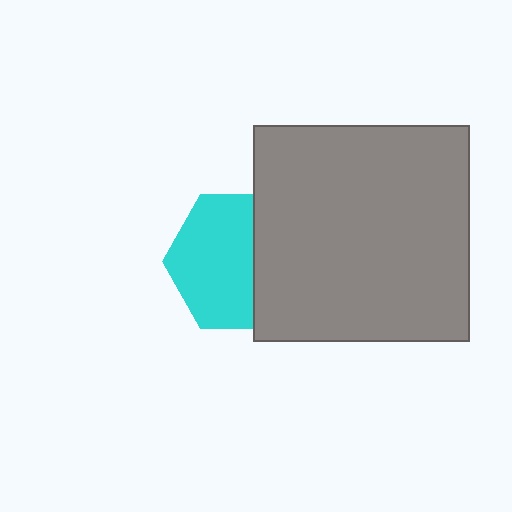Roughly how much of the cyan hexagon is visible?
About half of it is visible (roughly 62%).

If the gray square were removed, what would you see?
You would see the complete cyan hexagon.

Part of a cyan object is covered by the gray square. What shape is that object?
It is a hexagon.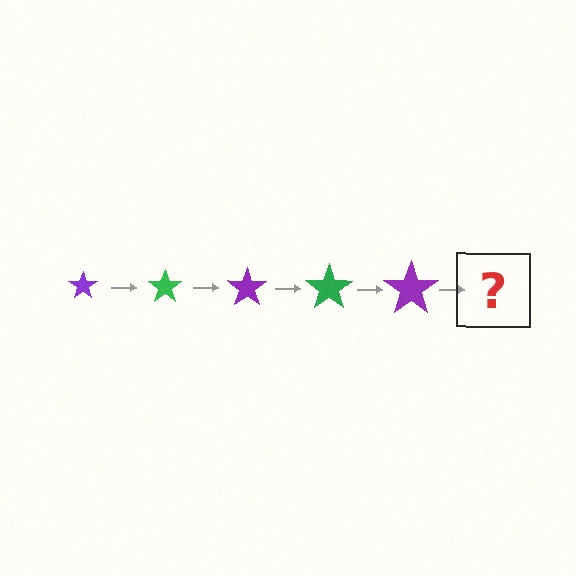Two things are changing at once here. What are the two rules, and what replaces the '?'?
The two rules are that the star grows larger each step and the color cycles through purple and green. The '?' should be a green star, larger than the previous one.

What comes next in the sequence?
The next element should be a green star, larger than the previous one.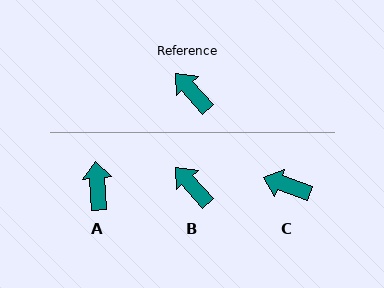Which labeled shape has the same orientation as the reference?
B.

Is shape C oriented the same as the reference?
No, it is off by about 29 degrees.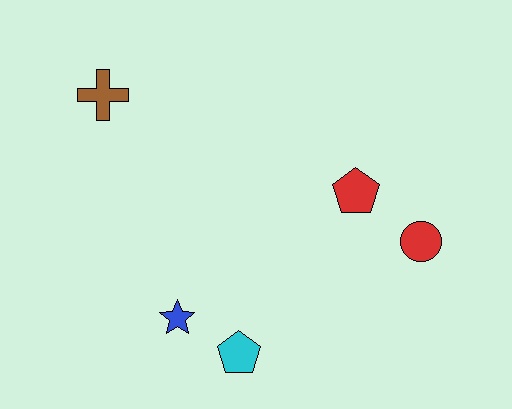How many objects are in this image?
There are 5 objects.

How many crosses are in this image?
There is 1 cross.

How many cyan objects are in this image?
There is 1 cyan object.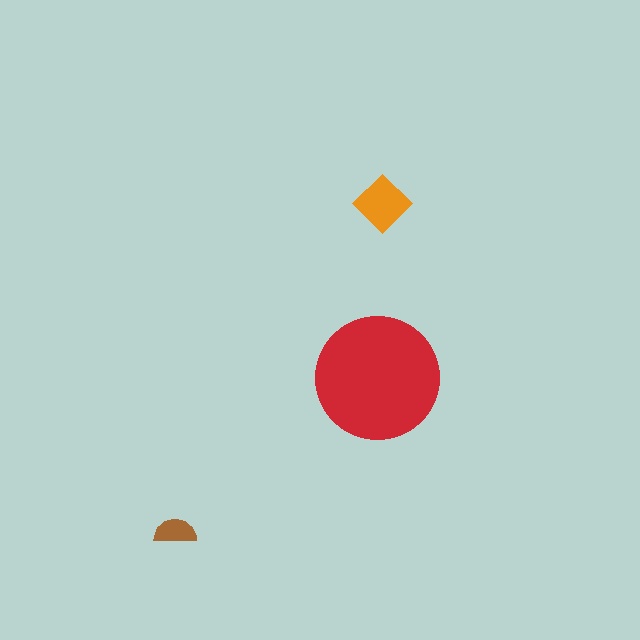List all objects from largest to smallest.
The red circle, the orange diamond, the brown semicircle.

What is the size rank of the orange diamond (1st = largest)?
2nd.